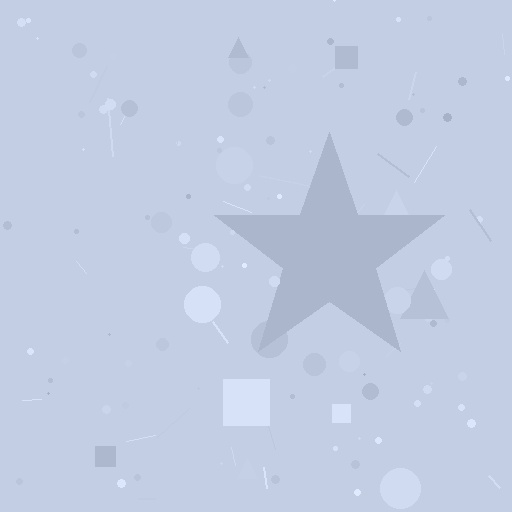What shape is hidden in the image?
A star is hidden in the image.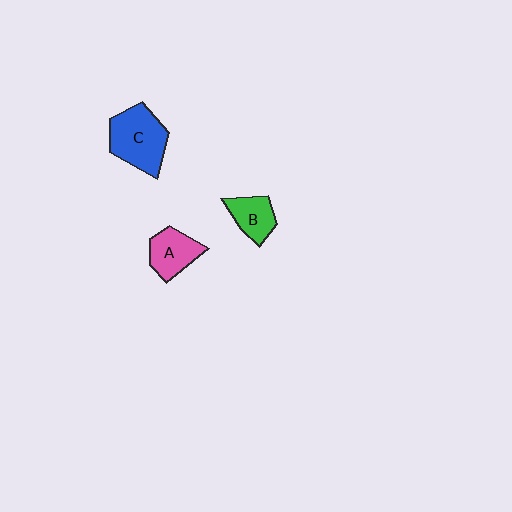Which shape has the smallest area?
Shape B (green).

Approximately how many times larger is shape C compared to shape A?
Approximately 1.5 times.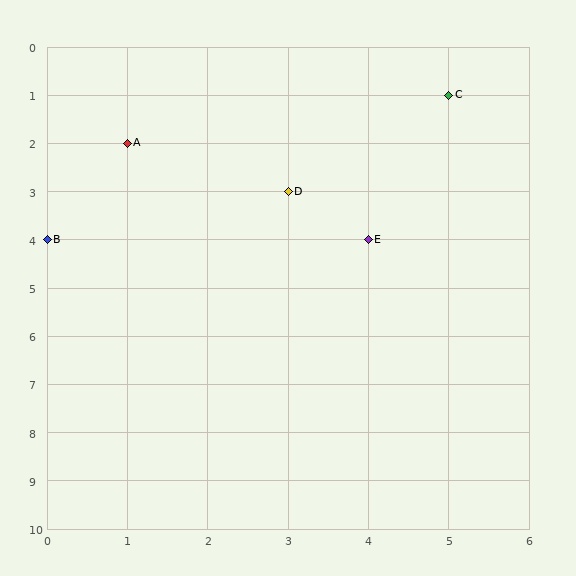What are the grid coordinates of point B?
Point B is at grid coordinates (0, 4).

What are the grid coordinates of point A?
Point A is at grid coordinates (1, 2).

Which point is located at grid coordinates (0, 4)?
Point B is at (0, 4).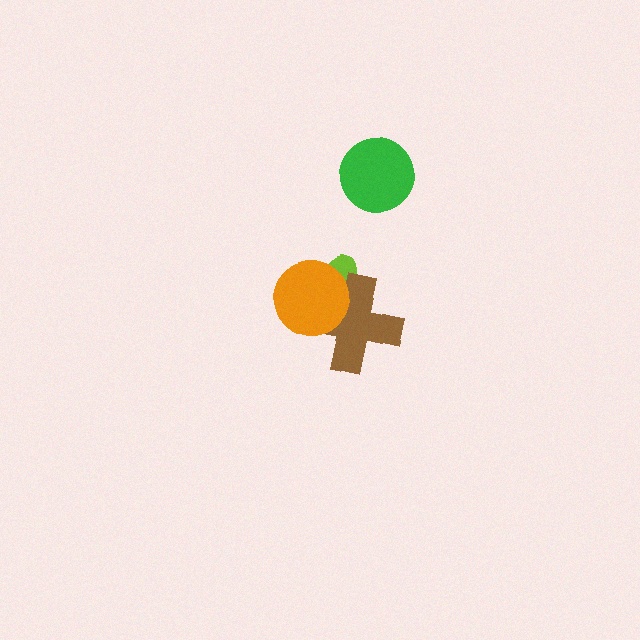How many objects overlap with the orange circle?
2 objects overlap with the orange circle.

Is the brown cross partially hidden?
Yes, it is partially covered by another shape.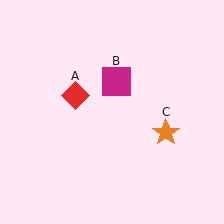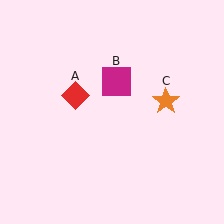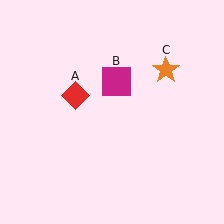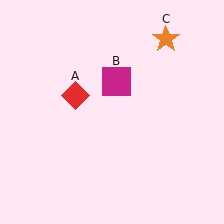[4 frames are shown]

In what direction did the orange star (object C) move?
The orange star (object C) moved up.